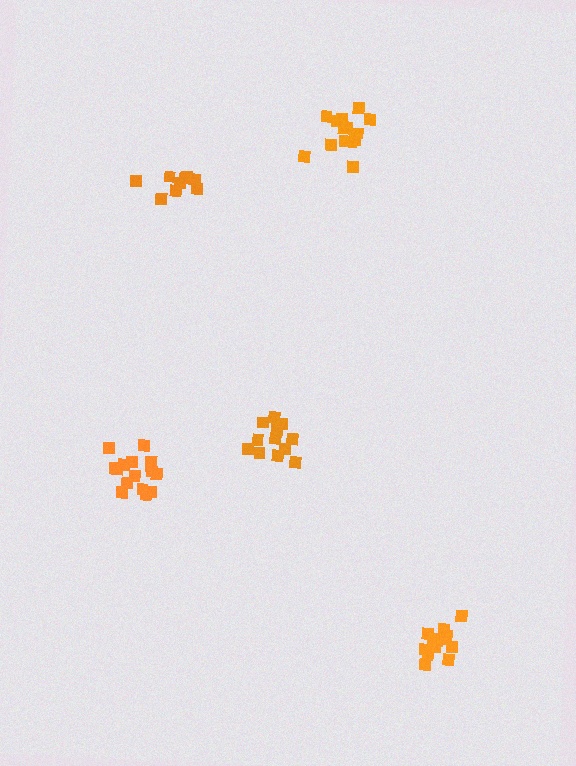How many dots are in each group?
Group 1: 14 dots, Group 2: 10 dots, Group 3: 16 dots, Group 4: 12 dots, Group 5: 13 dots (65 total).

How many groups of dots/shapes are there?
There are 5 groups.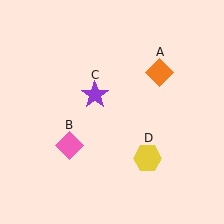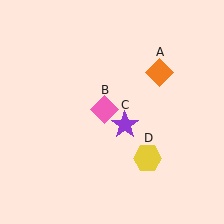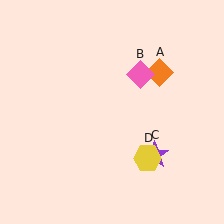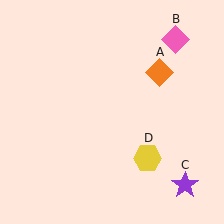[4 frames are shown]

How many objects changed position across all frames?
2 objects changed position: pink diamond (object B), purple star (object C).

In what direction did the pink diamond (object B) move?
The pink diamond (object B) moved up and to the right.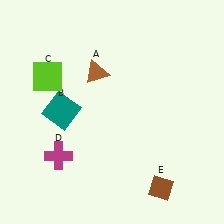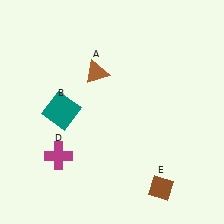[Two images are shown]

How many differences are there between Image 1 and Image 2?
There is 1 difference between the two images.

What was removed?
The lime square (C) was removed in Image 2.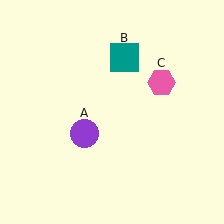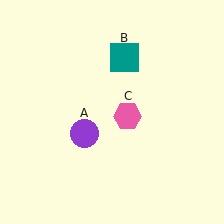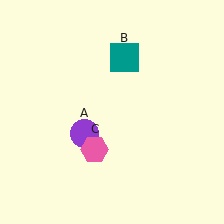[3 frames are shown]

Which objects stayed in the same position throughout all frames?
Purple circle (object A) and teal square (object B) remained stationary.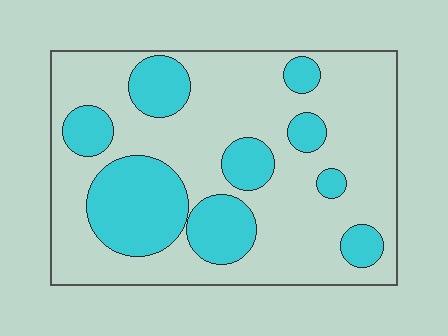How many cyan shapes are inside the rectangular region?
9.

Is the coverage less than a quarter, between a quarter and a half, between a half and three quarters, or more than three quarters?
Between a quarter and a half.